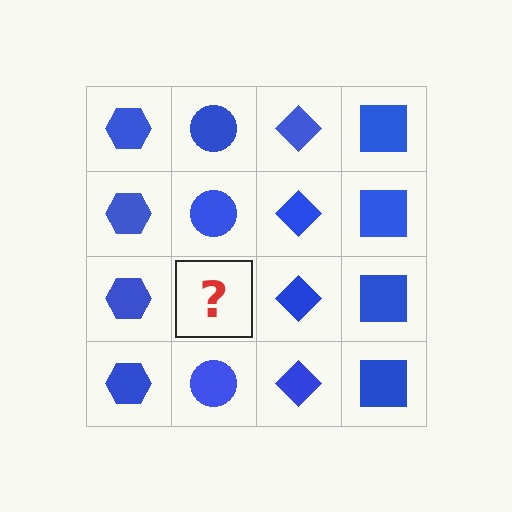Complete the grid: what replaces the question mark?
The question mark should be replaced with a blue circle.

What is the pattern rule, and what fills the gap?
The rule is that each column has a consistent shape. The gap should be filled with a blue circle.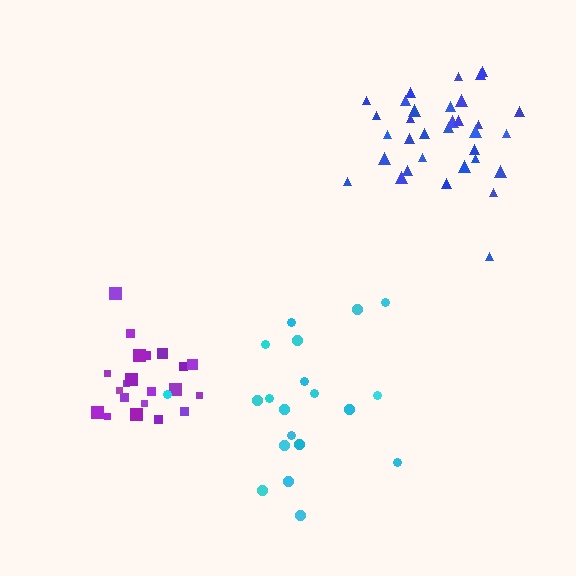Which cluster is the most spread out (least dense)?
Cyan.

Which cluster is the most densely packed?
Purple.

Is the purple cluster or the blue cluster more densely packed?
Purple.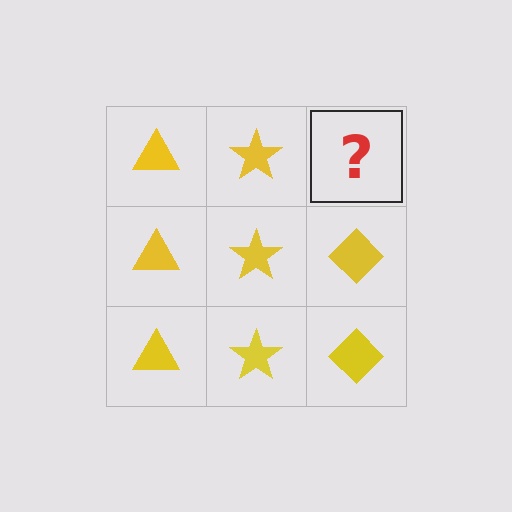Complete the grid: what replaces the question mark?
The question mark should be replaced with a yellow diamond.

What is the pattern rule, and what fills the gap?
The rule is that each column has a consistent shape. The gap should be filled with a yellow diamond.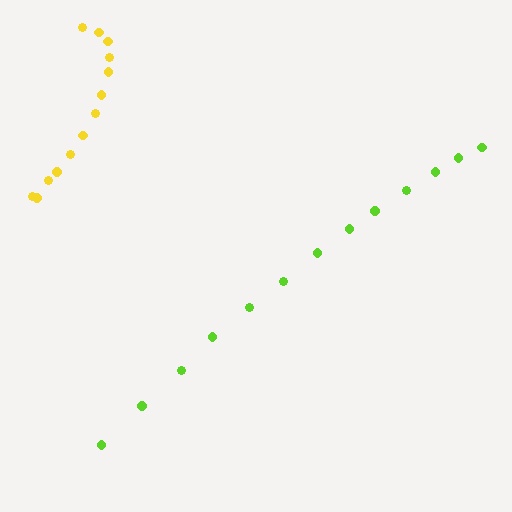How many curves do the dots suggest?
There are 2 distinct paths.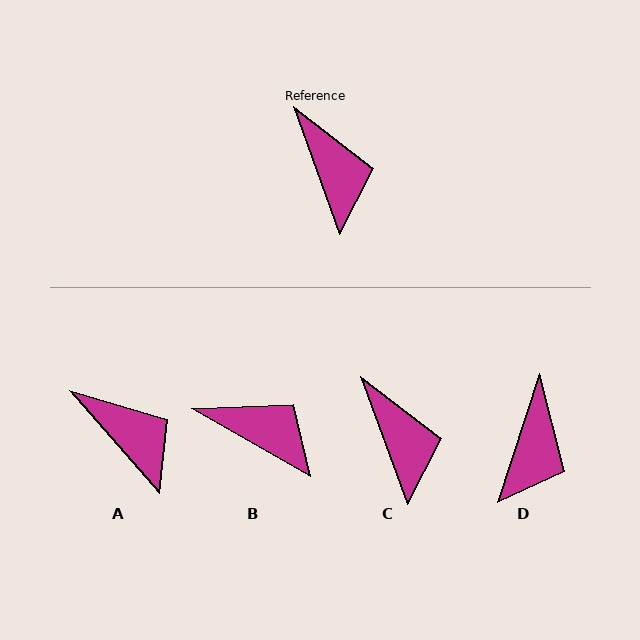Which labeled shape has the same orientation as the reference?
C.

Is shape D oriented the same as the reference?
No, it is off by about 38 degrees.